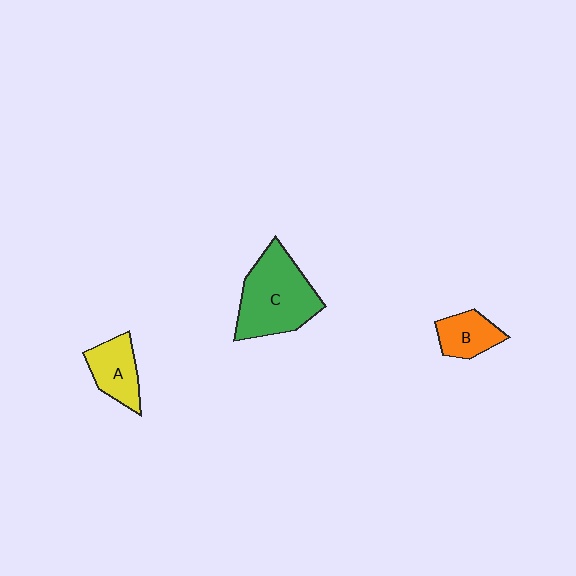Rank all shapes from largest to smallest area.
From largest to smallest: C (green), A (yellow), B (orange).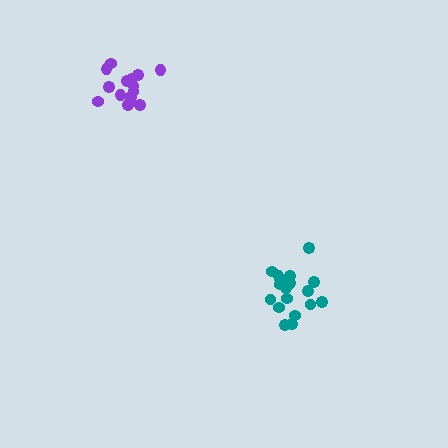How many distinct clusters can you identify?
There are 2 distinct clusters.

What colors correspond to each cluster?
The clusters are colored: teal, purple.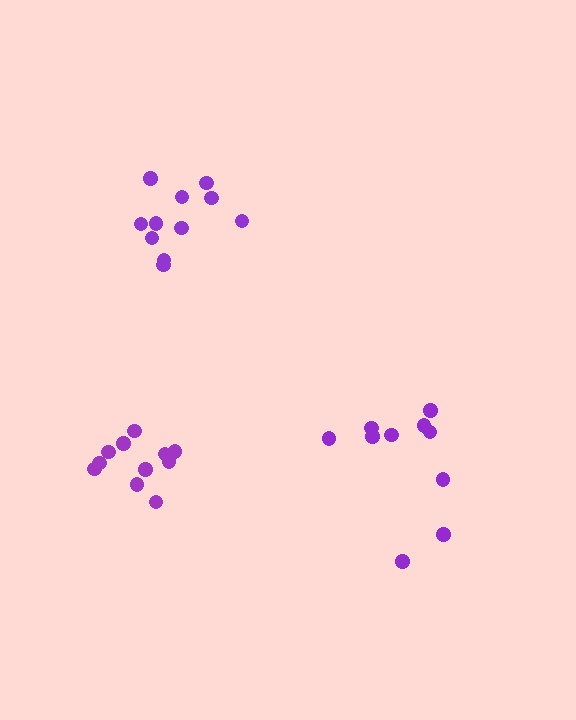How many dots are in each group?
Group 1: 10 dots, Group 2: 11 dots, Group 3: 11 dots (32 total).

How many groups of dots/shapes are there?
There are 3 groups.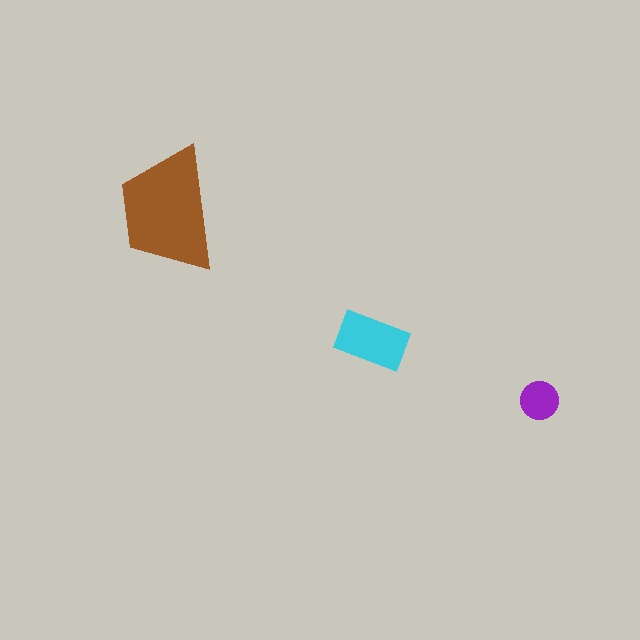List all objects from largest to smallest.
The brown trapezoid, the cyan rectangle, the purple circle.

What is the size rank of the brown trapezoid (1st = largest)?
1st.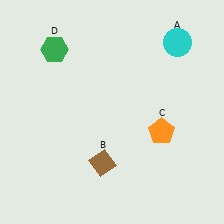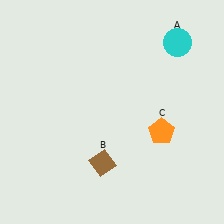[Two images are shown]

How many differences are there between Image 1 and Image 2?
There is 1 difference between the two images.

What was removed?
The green hexagon (D) was removed in Image 2.